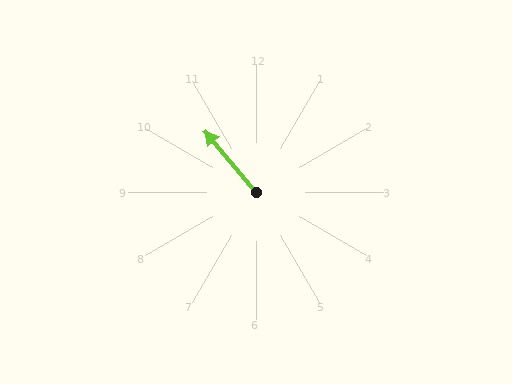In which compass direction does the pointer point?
Northwest.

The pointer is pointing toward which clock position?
Roughly 11 o'clock.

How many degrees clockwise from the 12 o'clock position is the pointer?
Approximately 320 degrees.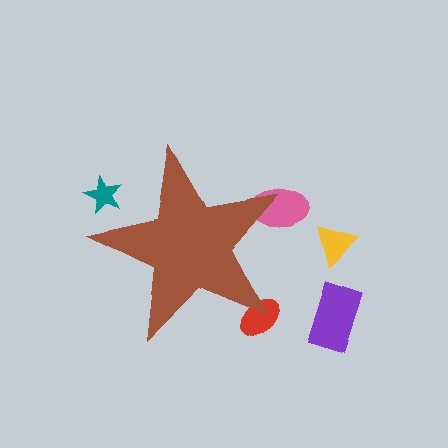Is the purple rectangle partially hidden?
No, the purple rectangle is fully visible.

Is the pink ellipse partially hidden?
Yes, the pink ellipse is partially hidden behind the brown star.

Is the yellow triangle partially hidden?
No, the yellow triangle is fully visible.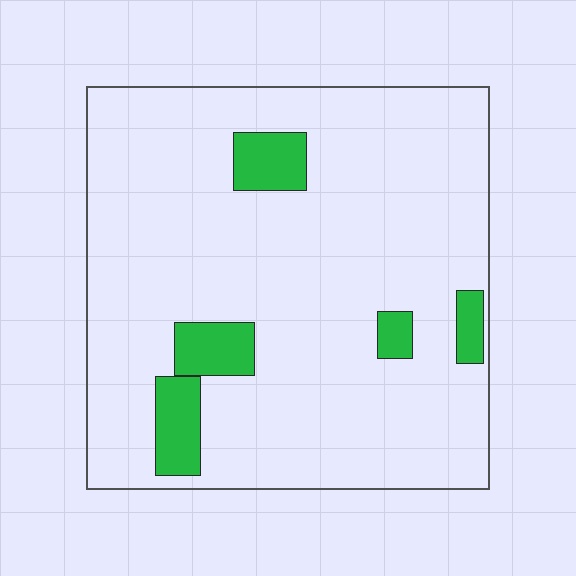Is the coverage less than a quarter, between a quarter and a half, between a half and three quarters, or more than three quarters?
Less than a quarter.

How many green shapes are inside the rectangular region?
5.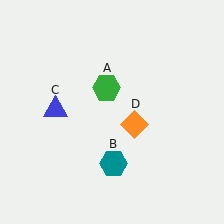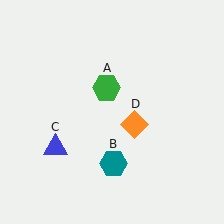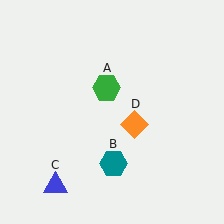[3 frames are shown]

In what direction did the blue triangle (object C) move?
The blue triangle (object C) moved down.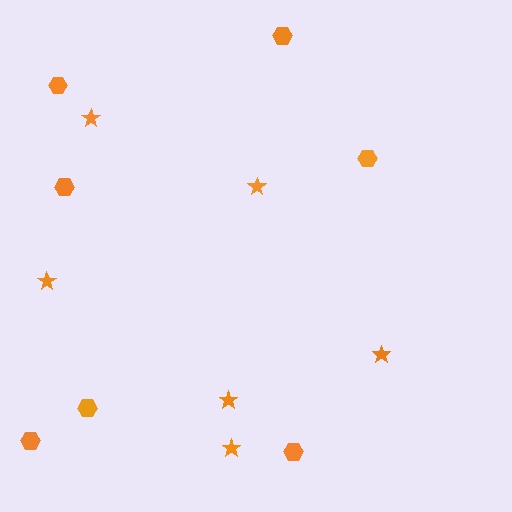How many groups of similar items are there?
There are 2 groups: one group of stars (6) and one group of hexagons (7).